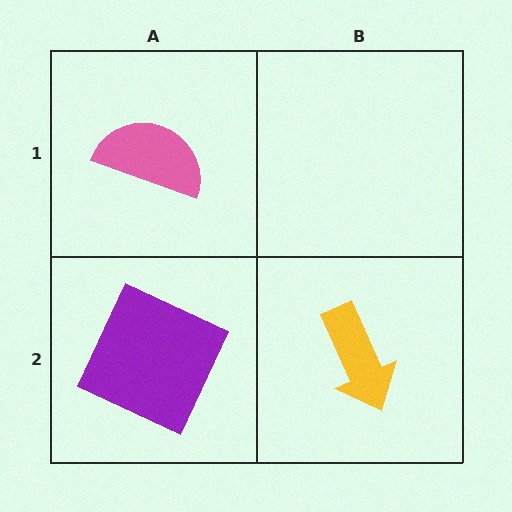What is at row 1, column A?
A pink semicircle.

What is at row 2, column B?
A yellow arrow.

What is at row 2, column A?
A purple square.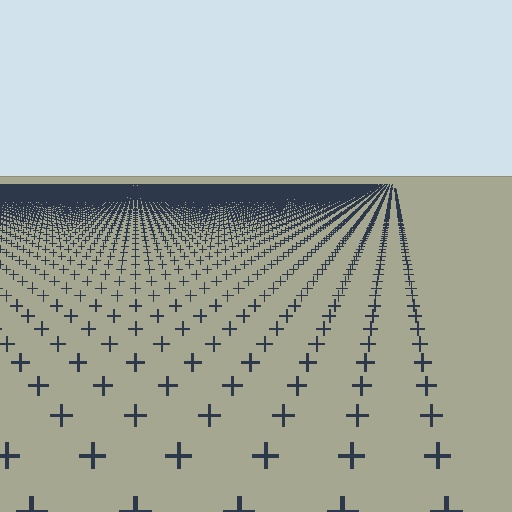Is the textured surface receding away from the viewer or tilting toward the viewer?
The surface is receding away from the viewer. Texture elements get smaller and denser toward the top.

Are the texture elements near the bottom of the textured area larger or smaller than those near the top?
Larger. Near the bottom, elements are closer to the viewer and appear at a bigger on-screen size.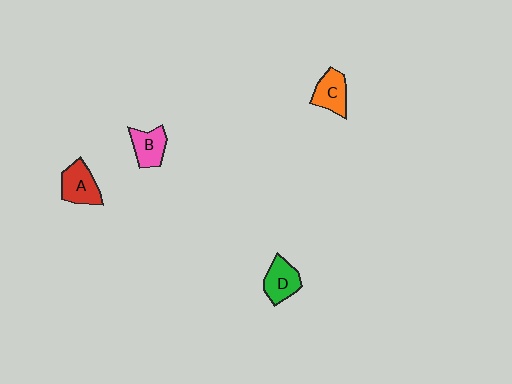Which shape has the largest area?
Shape A (red).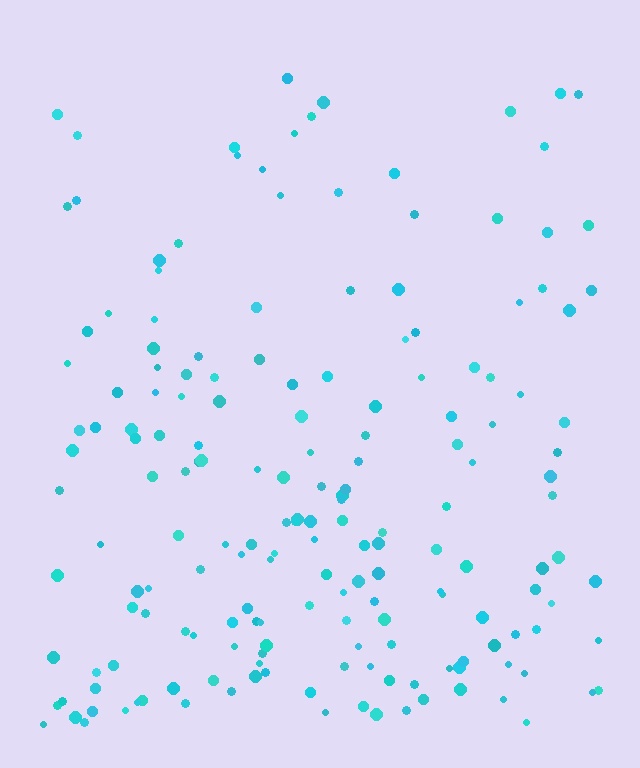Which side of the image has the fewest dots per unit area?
The top.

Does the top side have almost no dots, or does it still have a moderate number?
Still a moderate number, just noticeably fewer than the bottom.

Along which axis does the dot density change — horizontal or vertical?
Vertical.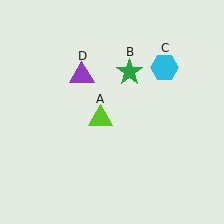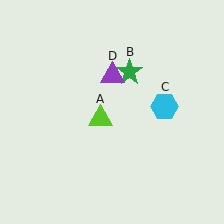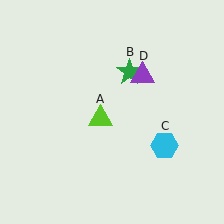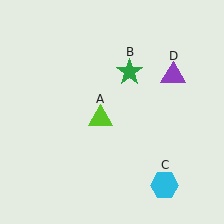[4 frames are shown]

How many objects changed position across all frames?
2 objects changed position: cyan hexagon (object C), purple triangle (object D).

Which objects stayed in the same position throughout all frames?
Lime triangle (object A) and green star (object B) remained stationary.